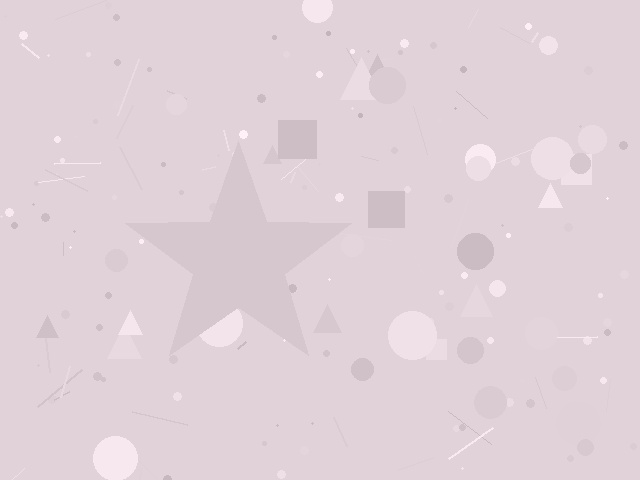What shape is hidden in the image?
A star is hidden in the image.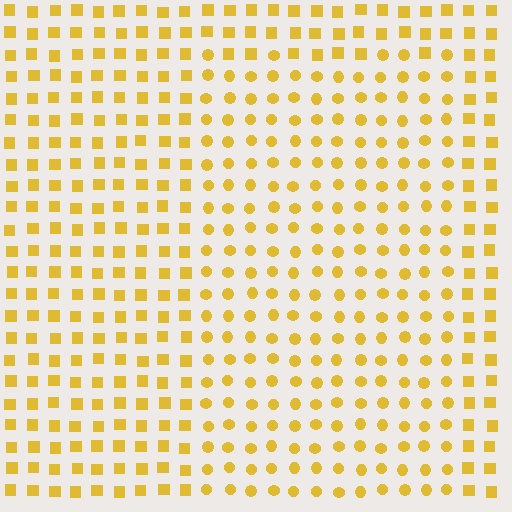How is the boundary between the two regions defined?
The boundary is defined by a change in element shape: circles inside vs. squares outside. All elements share the same color and spacing.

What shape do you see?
I see a rectangle.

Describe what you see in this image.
The image is filled with small yellow elements arranged in a uniform grid. A rectangle-shaped region contains circles, while the surrounding area contains squares. The boundary is defined purely by the change in element shape.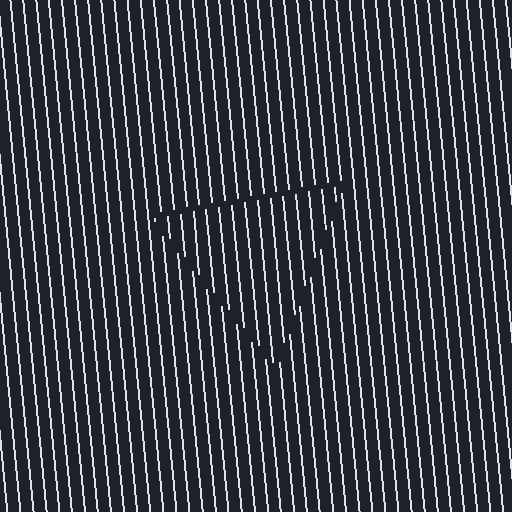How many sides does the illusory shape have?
3 sides — the line-ends trace a triangle.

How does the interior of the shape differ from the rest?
The interior of the shape contains the same grating, shifted by half a period — the contour is defined by the phase discontinuity where line-ends from the inner and outer gratings abut.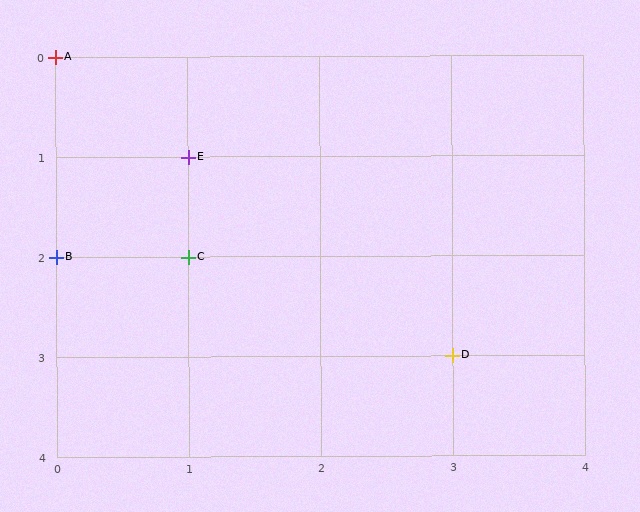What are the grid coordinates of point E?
Point E is at grid coordinates (1, 1).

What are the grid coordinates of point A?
Point A is at grid coordinates (0, 0).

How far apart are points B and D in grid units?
Points B and D are 3 columns and 1 row apart (about 3.2 grid units diagonally).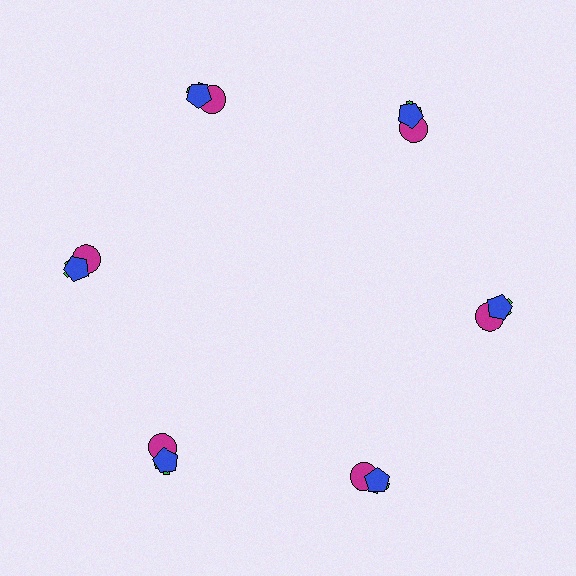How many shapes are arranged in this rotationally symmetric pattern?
There are 18 shapes, arranged in 6 groups of 3.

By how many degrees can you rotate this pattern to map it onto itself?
The pattern maps onto itself every 60 degrees of rotation.